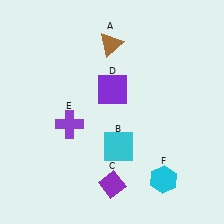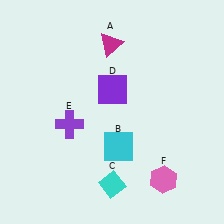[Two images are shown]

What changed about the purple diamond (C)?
In Image 1, C is purple. In Image 2, it changed to cyan.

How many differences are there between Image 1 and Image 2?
There are 3 differences between the two images.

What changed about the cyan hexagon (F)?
In Image 1, F is cyan. In Image 2, it changed to pink.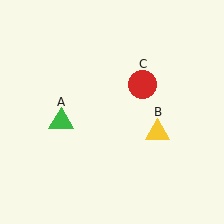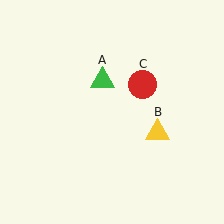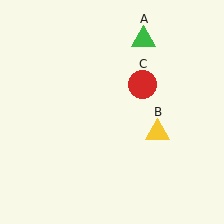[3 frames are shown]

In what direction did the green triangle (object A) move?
The green triangle (object A) moved up and to the right.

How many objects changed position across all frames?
1 object changed position: green triangle (object A).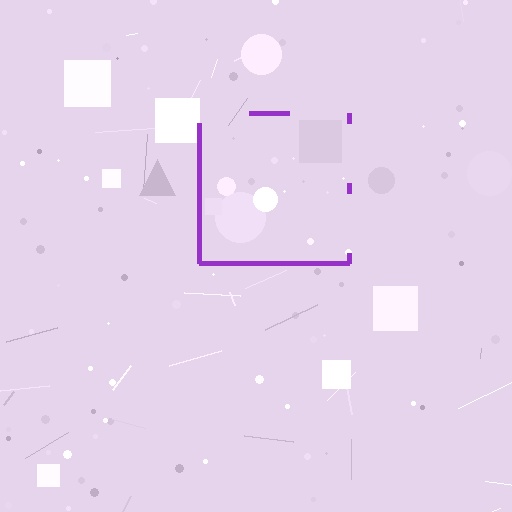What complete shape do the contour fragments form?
The contour fragments form a square.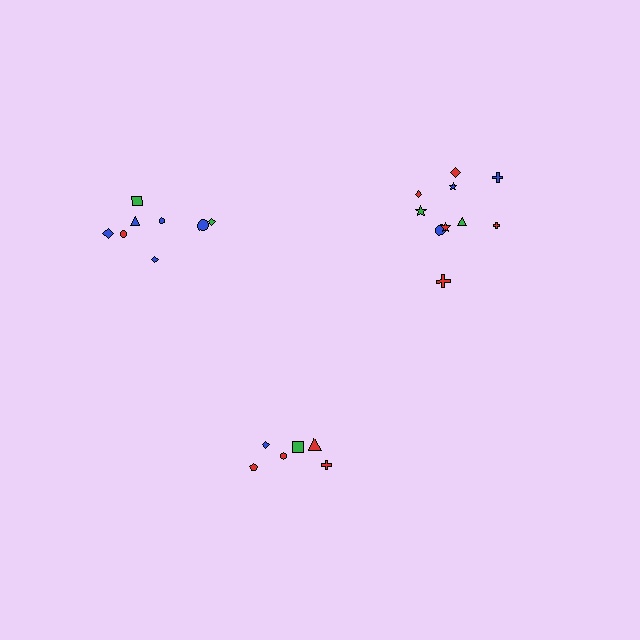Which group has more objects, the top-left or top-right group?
The top-right group.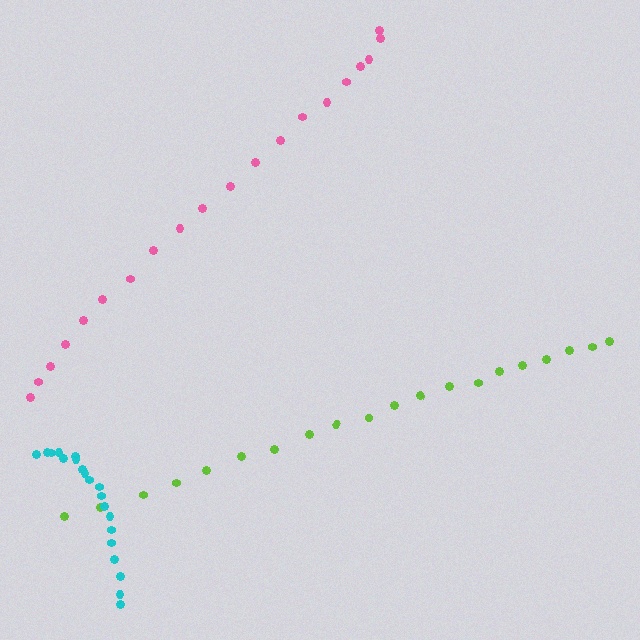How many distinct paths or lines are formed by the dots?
There are 3 distinct paths.